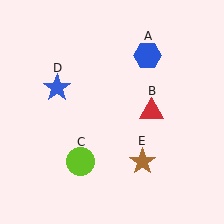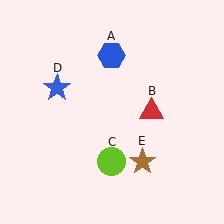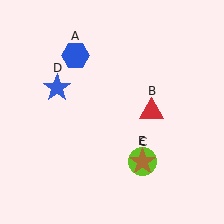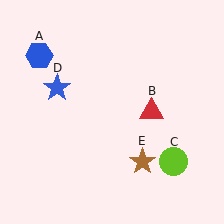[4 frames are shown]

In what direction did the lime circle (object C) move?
The lime circle (object C) moved right.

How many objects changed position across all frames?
2 objects changed position: blue hexagon (object A), lime circle (object C).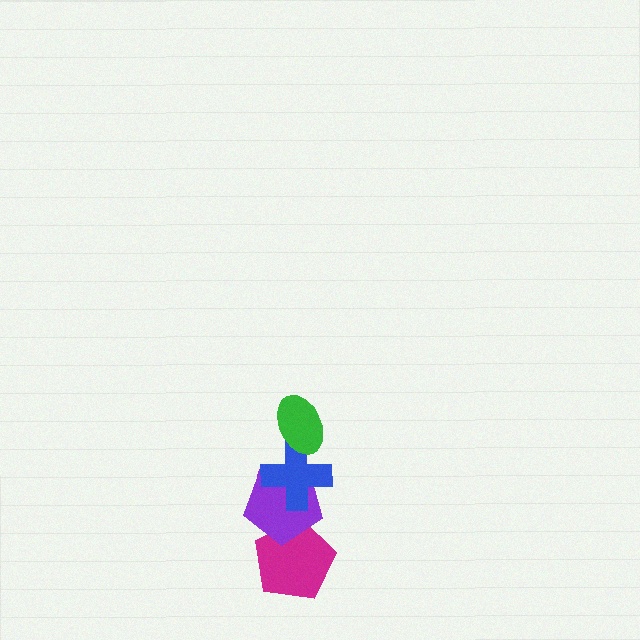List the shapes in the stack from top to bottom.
From top to bottom: the green ellipse, the blue cross, the purple pentagon, the magenta pentagon.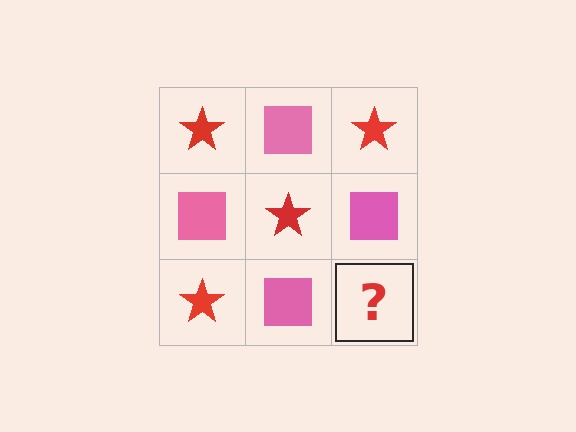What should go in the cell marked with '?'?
The missing cell should contain a red star.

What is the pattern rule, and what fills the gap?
The rule is that it alternates red star and pink square in a checkerboard pattern. The gap should be filled with a red star.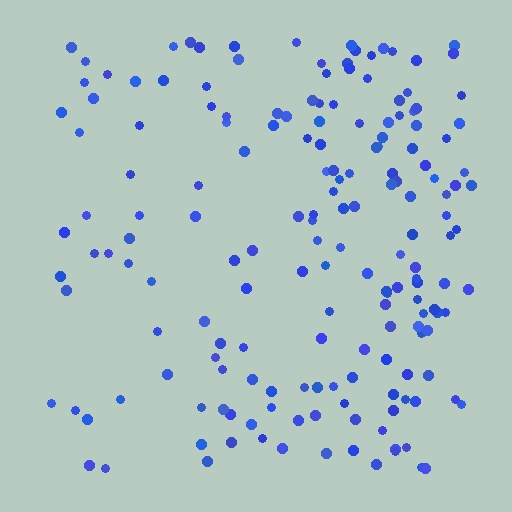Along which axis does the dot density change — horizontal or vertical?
Horizontal.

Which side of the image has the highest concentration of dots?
The right.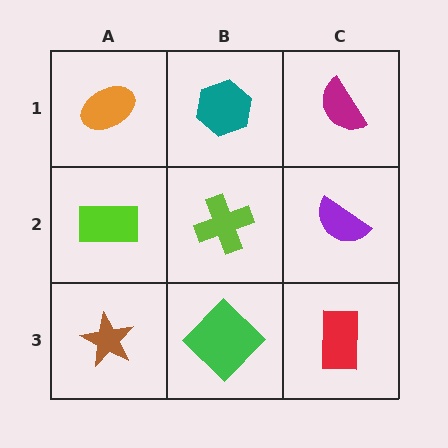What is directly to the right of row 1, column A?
A teal hexagon.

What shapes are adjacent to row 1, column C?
A purple semicircle (row 2, column C), a teal hexagon (row 1, column B).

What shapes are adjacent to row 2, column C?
A magenta semicircle (row 1, column C), a red rectangle (row 3, column C), a lime cross (row 2, column B).